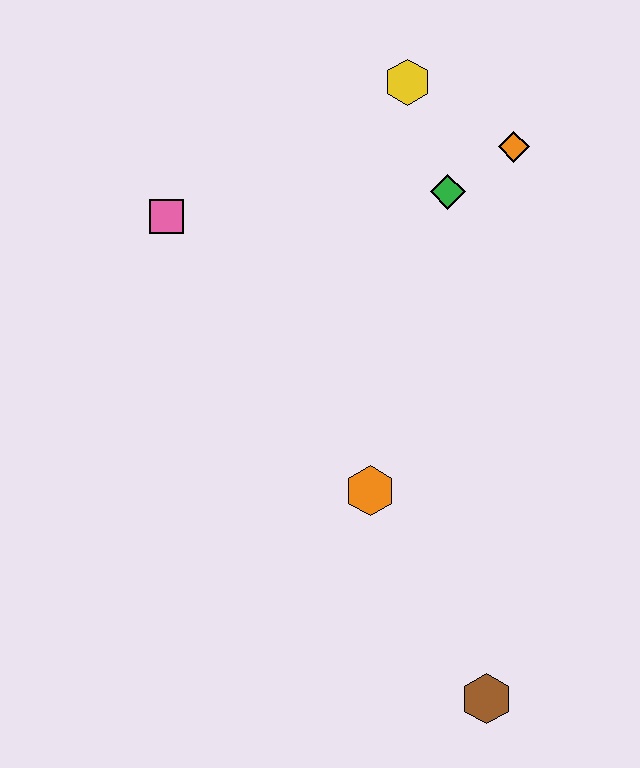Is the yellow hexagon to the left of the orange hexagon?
No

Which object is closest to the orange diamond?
The green diamond is closest to the orange diamond.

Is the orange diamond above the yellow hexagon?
No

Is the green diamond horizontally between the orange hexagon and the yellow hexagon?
No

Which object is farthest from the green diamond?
The brown hexagon is farthest from the green diamond.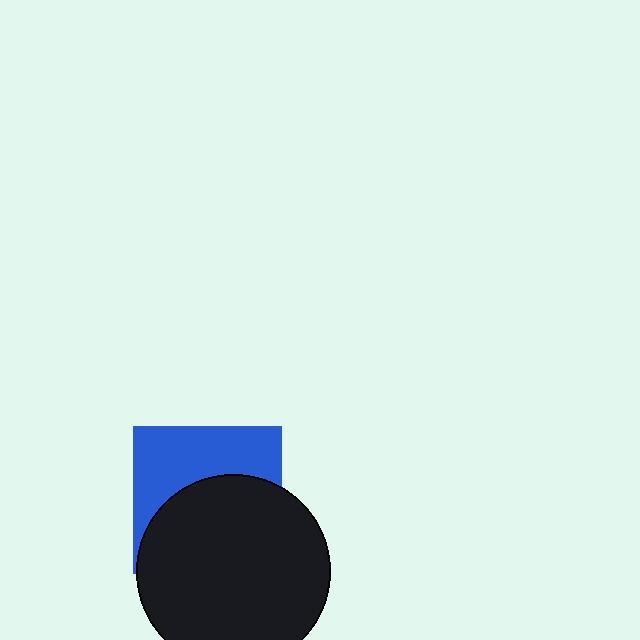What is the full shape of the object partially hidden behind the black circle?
The partially hidden object is a blue square.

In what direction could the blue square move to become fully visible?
The blue square could move up. That would shift it out from behind the black circle entirely.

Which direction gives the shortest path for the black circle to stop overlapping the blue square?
Moving down gives the shortest separation.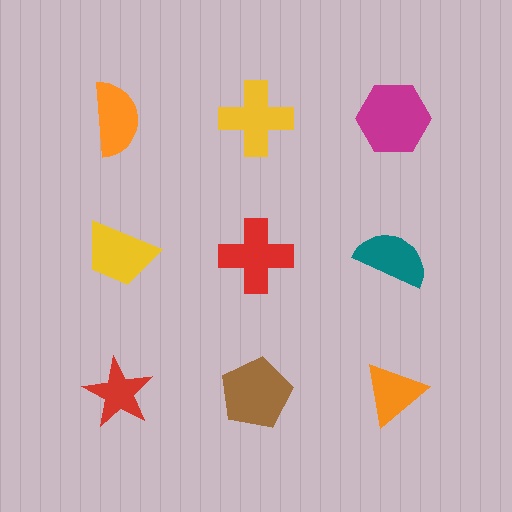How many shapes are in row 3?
3 shapes.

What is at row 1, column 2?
A yellow cross.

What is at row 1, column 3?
A magenta hexagon.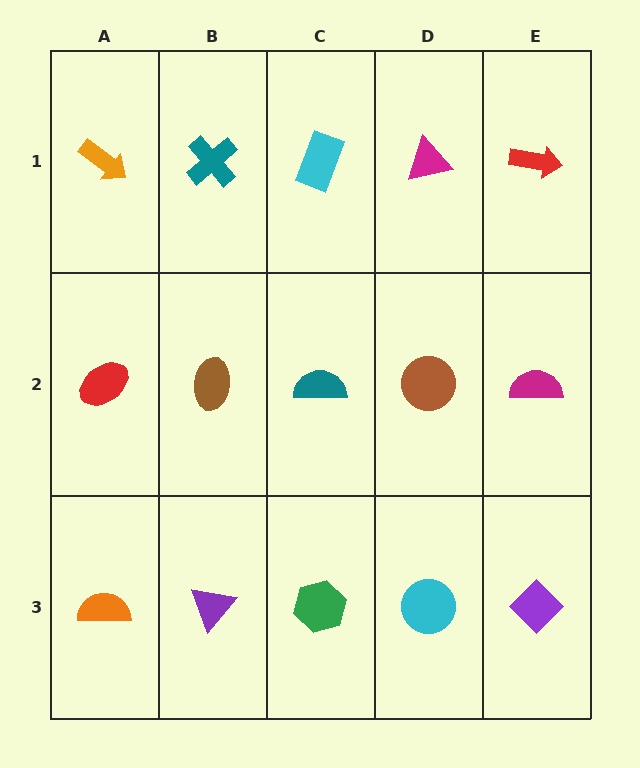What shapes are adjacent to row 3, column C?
A teal semicircle (row 2, column C), a purple triangle (row 3, column B), a cyan circle (row 3, column D).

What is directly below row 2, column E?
A purple diamond.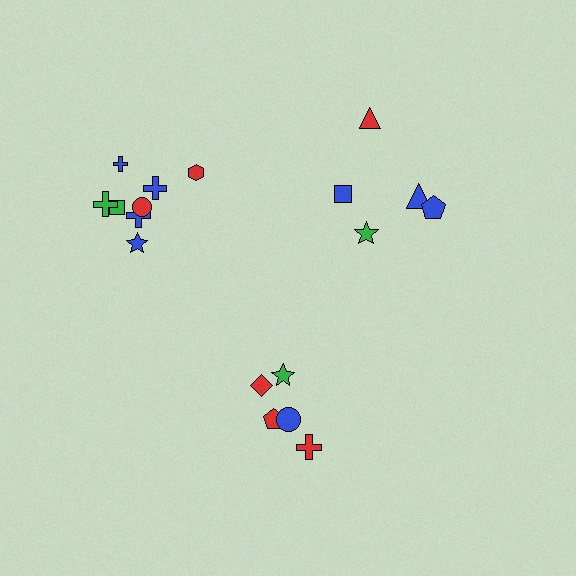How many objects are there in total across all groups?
There are 18 objects.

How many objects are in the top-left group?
There are 8 objects.